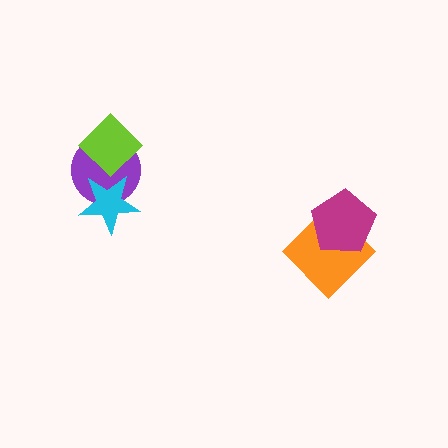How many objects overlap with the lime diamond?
1 object overlaps with the lime diamond.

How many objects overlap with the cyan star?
1 object overlaps with the cyan star.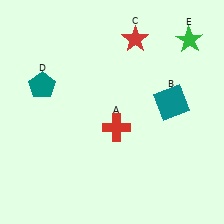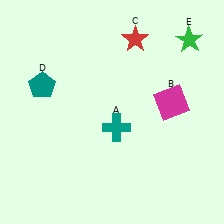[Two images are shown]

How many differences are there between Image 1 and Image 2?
There are 2 differences between the two images.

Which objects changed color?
A changed from red to teal. B changed from teal to magenta.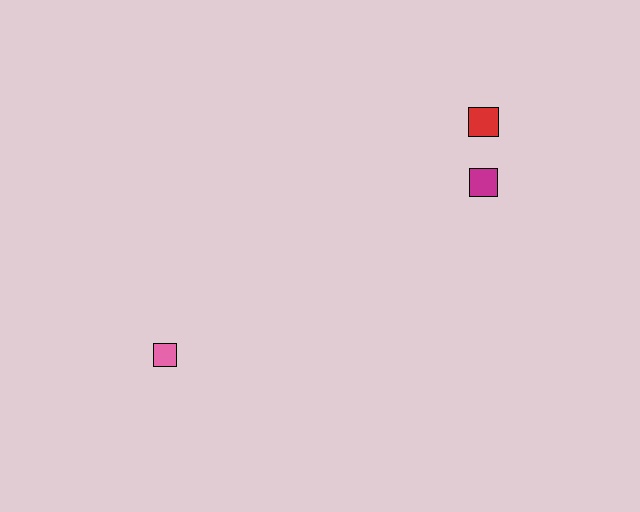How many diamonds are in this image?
There are no diamonds.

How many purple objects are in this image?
There are no purple objects.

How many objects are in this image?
There are 3 objects.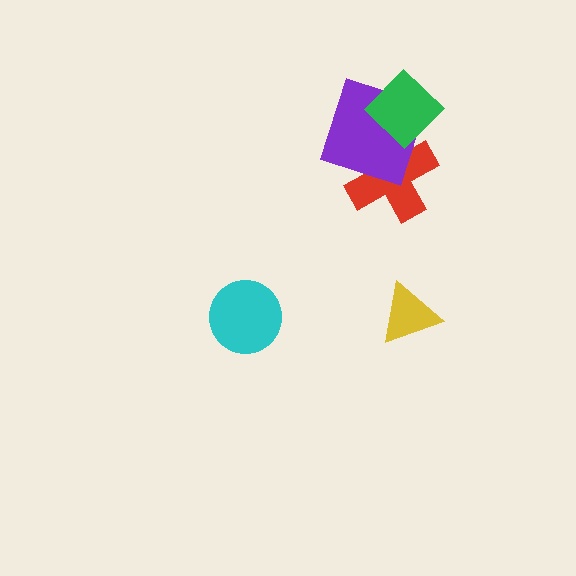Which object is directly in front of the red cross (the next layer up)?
The purple square is directly in front of the red cross.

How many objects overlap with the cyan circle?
0 objects overlap with the cyan circle.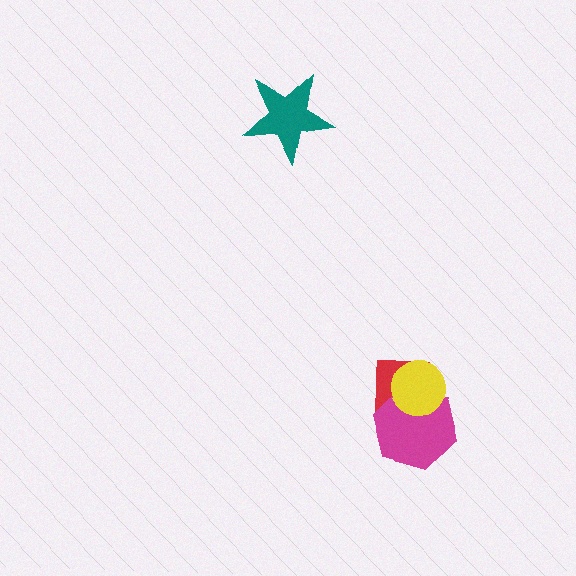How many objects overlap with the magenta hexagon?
2 objects overlap with the magenta hexagon.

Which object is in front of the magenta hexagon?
The yellow circle is in front of the magenta hexagon.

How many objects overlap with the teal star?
0 objects overlap with the teal star.